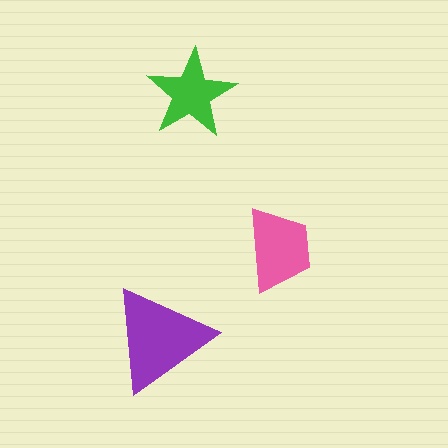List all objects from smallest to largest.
The green star, the pink trapezoid, the purple triangle.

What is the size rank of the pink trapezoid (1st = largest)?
2nd.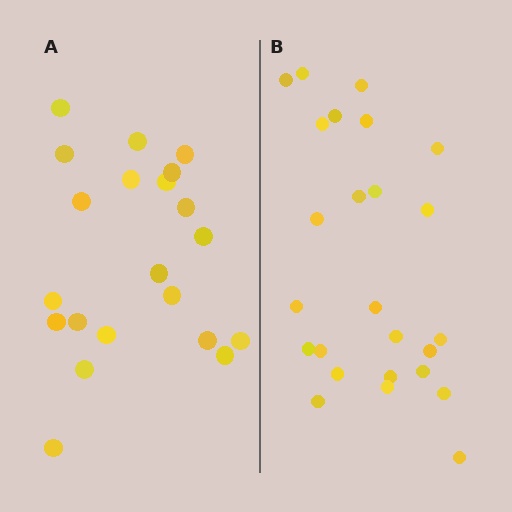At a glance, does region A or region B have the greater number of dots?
Region B (the right region) has more dots.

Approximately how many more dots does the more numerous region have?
Region B has about 4 more dots than region A.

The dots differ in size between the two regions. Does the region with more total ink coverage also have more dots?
No. Region A has more total ink coverage because its dots are larger, but region B actually contains more individual dots. Total area can be misleading — the number of items is what matters here.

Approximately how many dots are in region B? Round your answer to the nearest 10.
About 20 dots. (The exact count is 25, which rounds to 20.)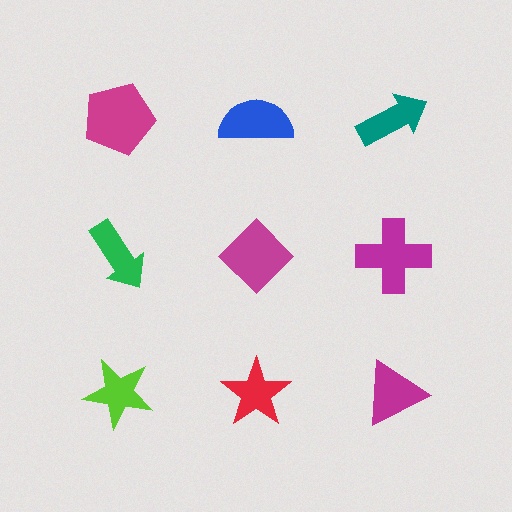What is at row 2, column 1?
A green arrow.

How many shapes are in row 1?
3 shapes.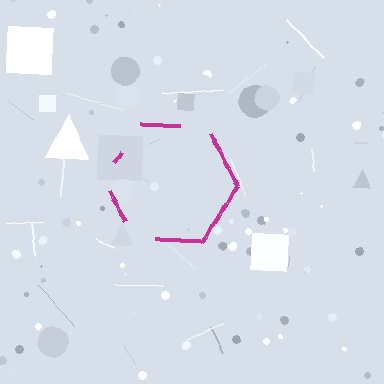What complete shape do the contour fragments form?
The contour fragments form a hexagon.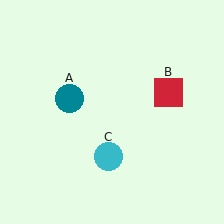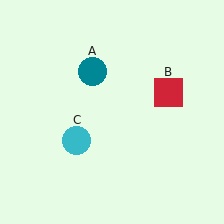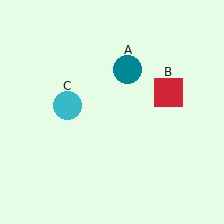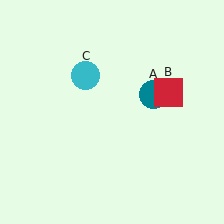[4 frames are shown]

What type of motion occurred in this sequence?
The teal circle (object A), cyan circle (object C) rotated clockwise around the center of the scene.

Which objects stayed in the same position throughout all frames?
Red square (object B) remained stationary.